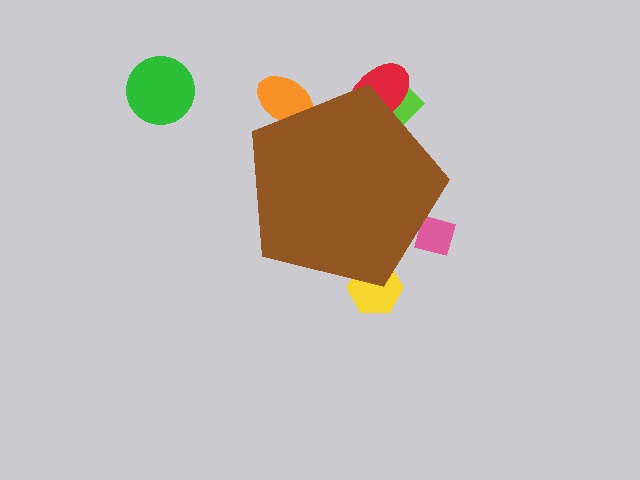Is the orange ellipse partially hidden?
Yes, the orange ellipse is partially hidden behind the brown pentagon.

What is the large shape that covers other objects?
A brown pentagon.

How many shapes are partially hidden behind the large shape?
5 shapes are partially hidden.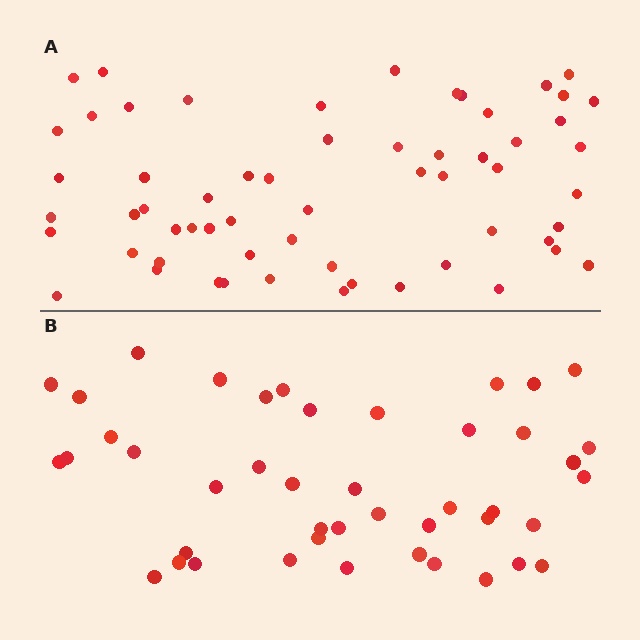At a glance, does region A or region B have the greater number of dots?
Region A (the top region) has more dots.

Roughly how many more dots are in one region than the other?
Region A has approximately 15 more dots than region B.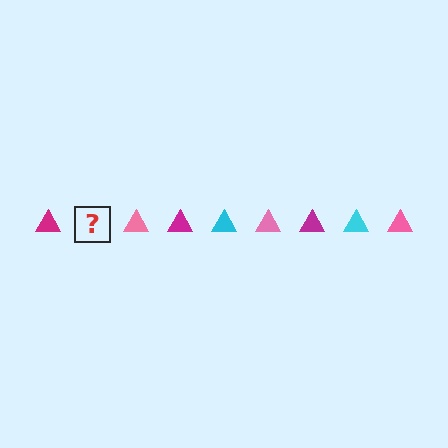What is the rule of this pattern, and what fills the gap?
The rule is that the pattern cycles through magenta, cyan, pink triangles. The gap should be filled with a cyan triangle.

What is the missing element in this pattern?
The missing element is a cyan triangle.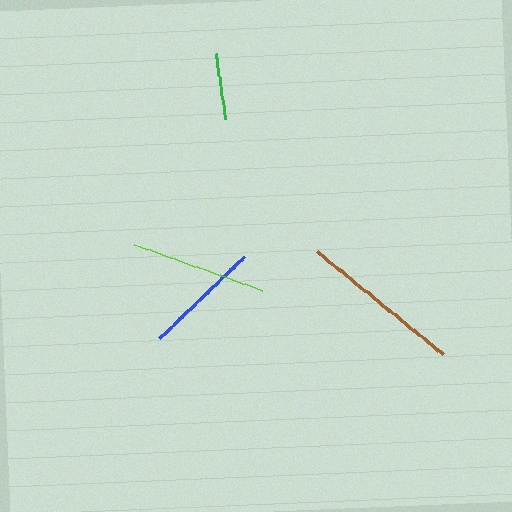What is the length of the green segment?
The green segment is approximately 67 pixels long.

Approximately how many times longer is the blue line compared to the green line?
The blue line is approximately 1.8 times the length of the green line.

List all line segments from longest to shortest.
From longest to shortest: brown, lime, blue, green.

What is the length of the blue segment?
The blue segment is approximately 118 pixels long.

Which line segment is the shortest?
The green line is the shortest at approximately 67 pixels.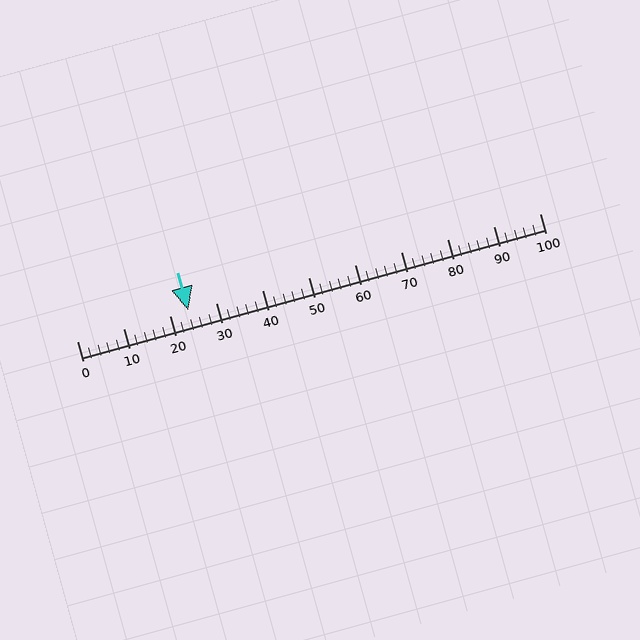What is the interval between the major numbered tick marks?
The major tick marks are spaced 10 units apart.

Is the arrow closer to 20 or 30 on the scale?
The arrow is closer to 20.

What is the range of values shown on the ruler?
The ruler shows values from 0 to 100.